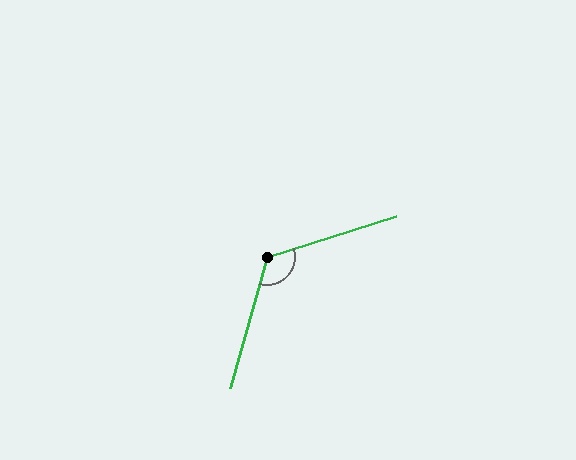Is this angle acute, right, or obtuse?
It is obtuse.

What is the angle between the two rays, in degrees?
Approximately 123 degrees.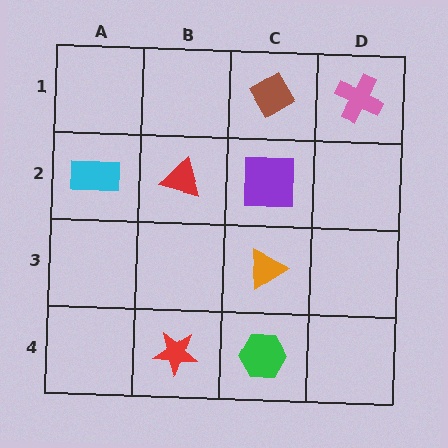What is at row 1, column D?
A pink cross.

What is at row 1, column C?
A brown diamond.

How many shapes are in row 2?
3 shapes.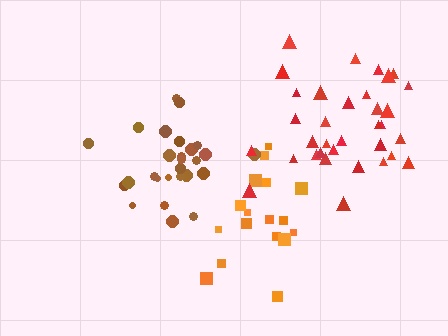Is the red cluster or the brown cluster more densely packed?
Brown.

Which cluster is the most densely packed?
Brown.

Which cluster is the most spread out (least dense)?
Orange.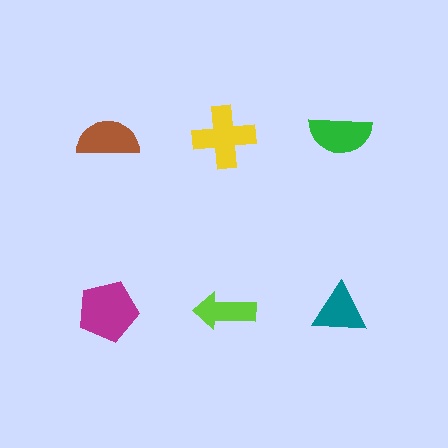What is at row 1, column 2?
A yellow cross.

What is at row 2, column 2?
A lime arrow.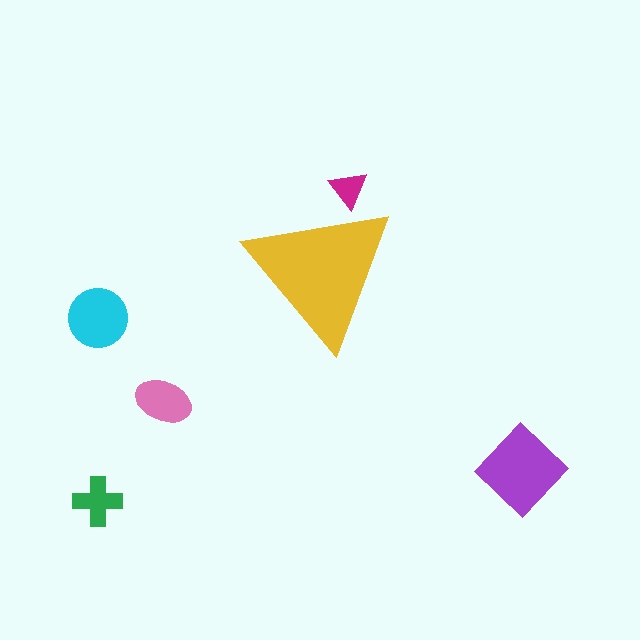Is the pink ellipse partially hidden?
No, the pink ellipse is fully visible.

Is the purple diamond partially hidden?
No, the purple diamond is fully visible.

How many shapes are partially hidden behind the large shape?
1 shape is partially hidden.